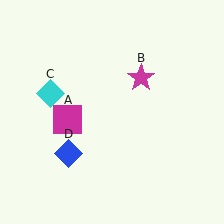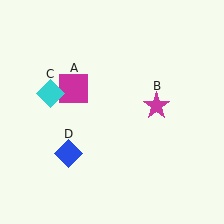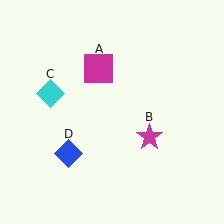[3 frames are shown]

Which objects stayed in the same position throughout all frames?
Cyan diamond (object C) and blue diamond (object D) remained stationary.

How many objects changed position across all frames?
2 objects changed position: magenta square (object A), magenta star (object B).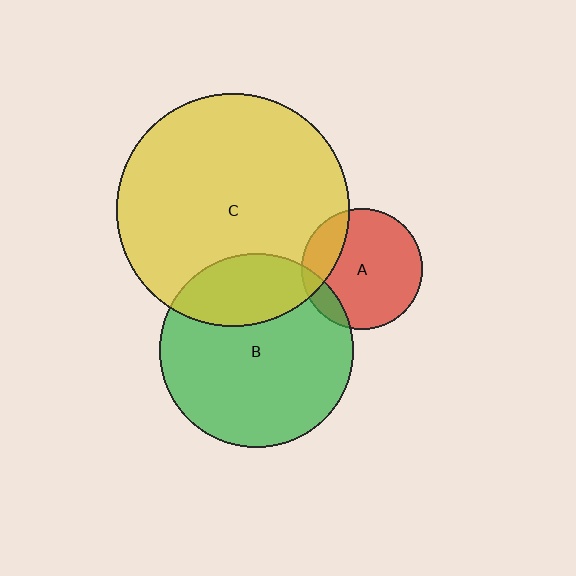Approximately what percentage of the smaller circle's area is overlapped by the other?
Approximately 20%.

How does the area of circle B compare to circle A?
Approximately 2.6 times.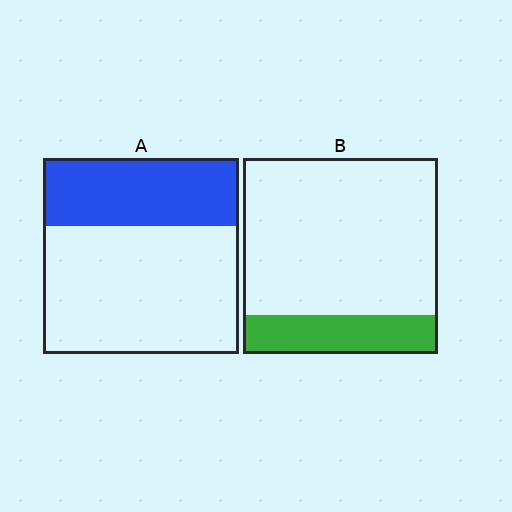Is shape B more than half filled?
No.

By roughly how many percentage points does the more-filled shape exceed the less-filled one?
By roughly 15 percentage points (A over B).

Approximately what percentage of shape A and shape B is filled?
A is approximately 35% and B is approximately 20%.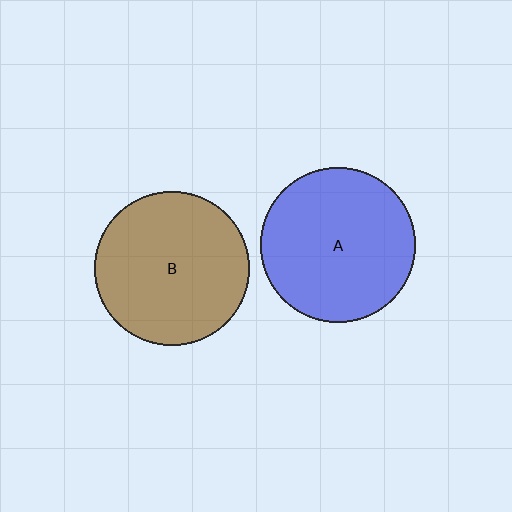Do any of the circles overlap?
No, none of the circles overlap.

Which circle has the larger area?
Circle A (blue).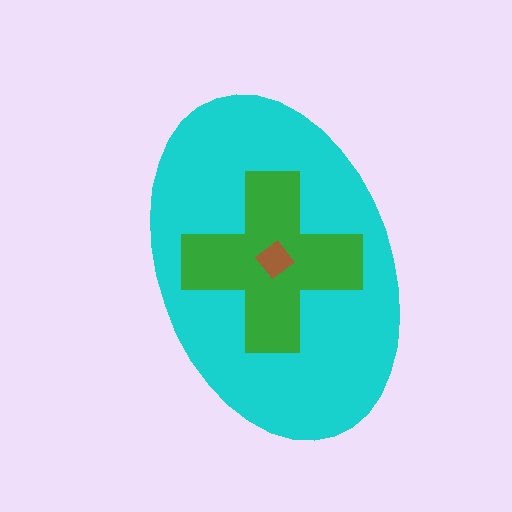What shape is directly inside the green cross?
The brown diamond.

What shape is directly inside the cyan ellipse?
The green cross.